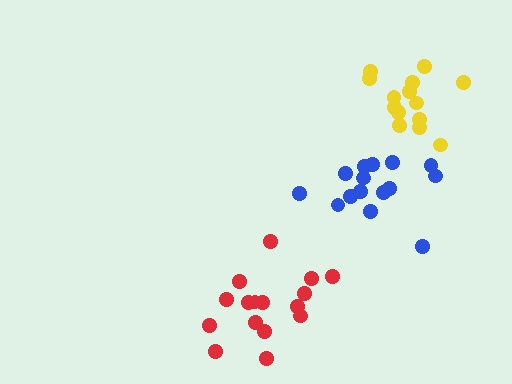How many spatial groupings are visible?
There are 3 spatial groupings.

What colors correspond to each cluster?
The clusters are colored: blue, yellow, red.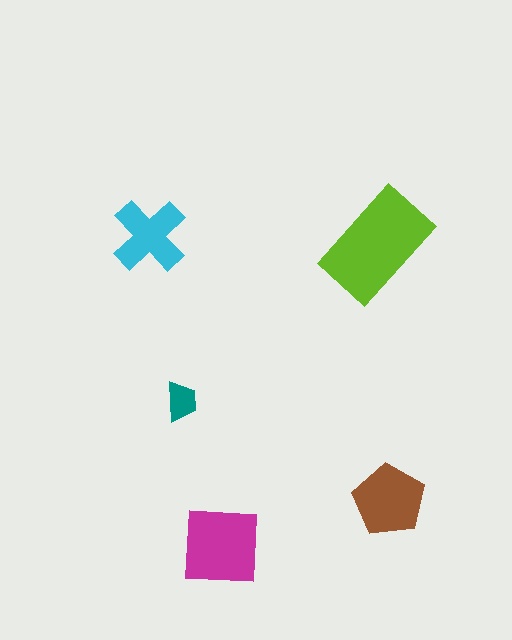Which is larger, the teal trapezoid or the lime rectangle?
The lime rectangle.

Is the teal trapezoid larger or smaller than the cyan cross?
Smaller.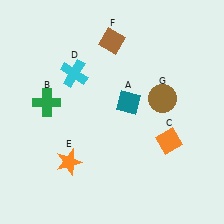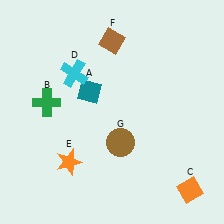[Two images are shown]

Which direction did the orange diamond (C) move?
The orange diamond (C) moved down.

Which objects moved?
The objects that moved are: the teal diamond (A), the orange diamond (C), the brown circle (G).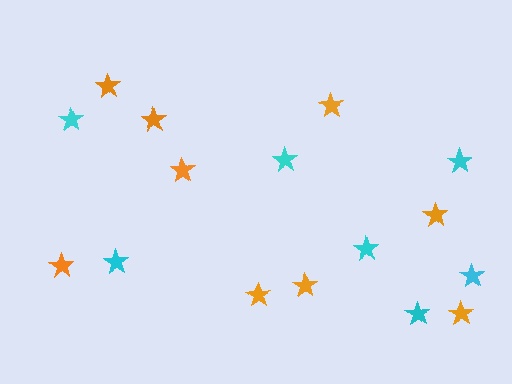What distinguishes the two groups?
There are 2 groups: one group of orange stars (9) and one group of cyan stars (7).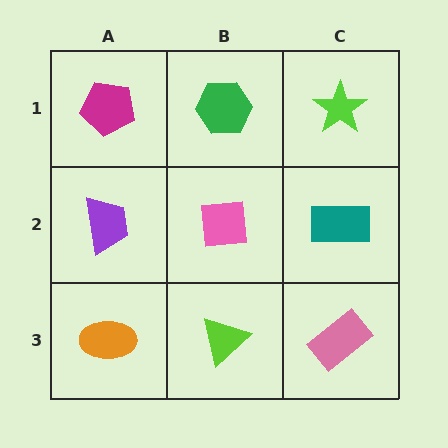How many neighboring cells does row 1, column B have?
3.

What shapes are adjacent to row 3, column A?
A purple trapezoid (row 2, column A), a lime triangle (row 3, column B).